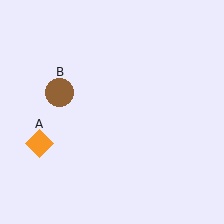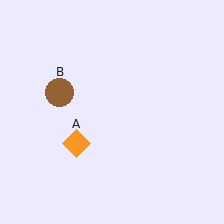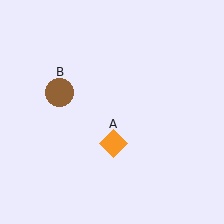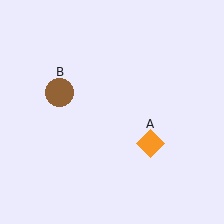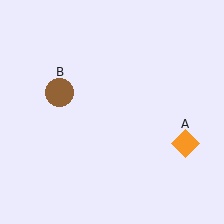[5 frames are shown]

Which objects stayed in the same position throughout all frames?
Brown circle (object B) remained stationary.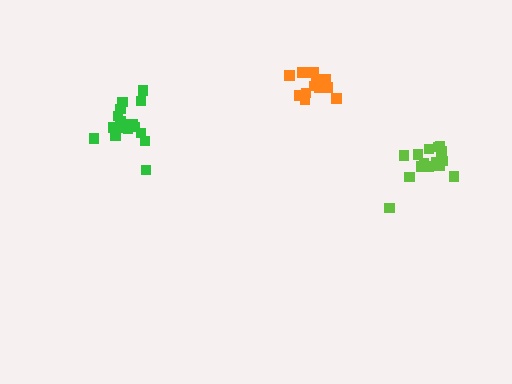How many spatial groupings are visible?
There are 3 spatial groupings.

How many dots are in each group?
Group 1: 17 dots, Group 2: 16 dots, Group 3: 15 dots (48 total).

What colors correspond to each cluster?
The clusters are colored: green, lime, orange.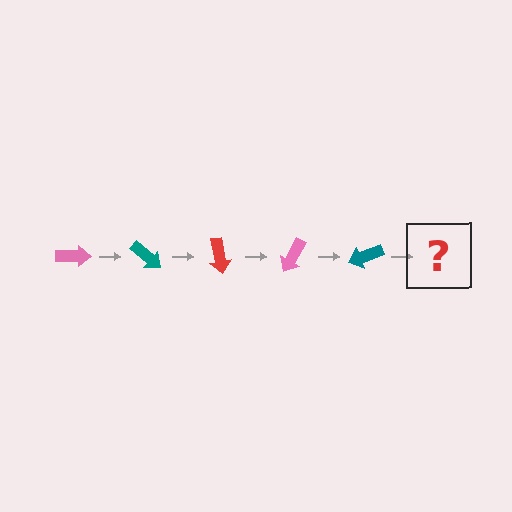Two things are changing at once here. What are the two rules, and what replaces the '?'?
The two rules are that it rotates 40 degrees each step and the color cycles through pink, teal, and red. The '?' should be a red arrow, rotated 200 degrees from the start.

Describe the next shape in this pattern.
It should be a red arrow, rotated 200 degrees from the start.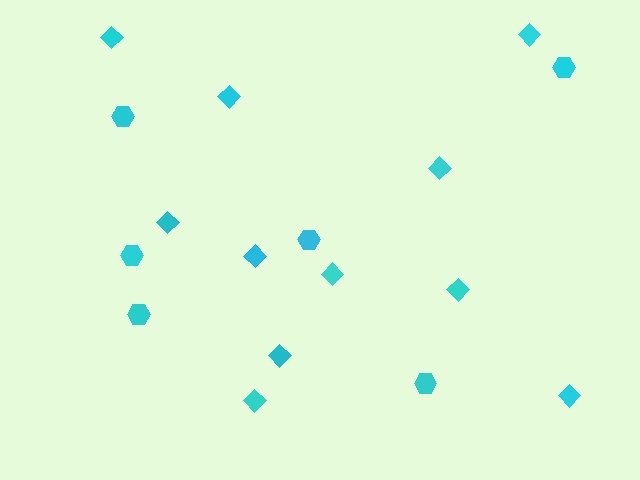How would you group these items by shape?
There are 2 groups: one group of diamonds (11) and one group of hexagons (6).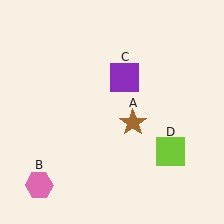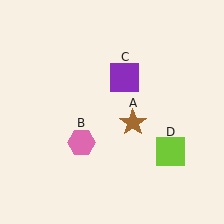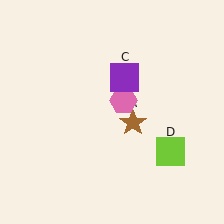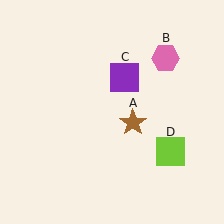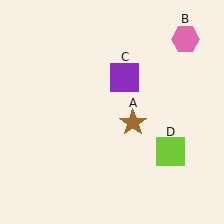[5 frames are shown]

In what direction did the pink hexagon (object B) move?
The pink hexagon (object B) moved up and to the right.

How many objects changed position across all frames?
1 object changed position: pink hexagon (object B).